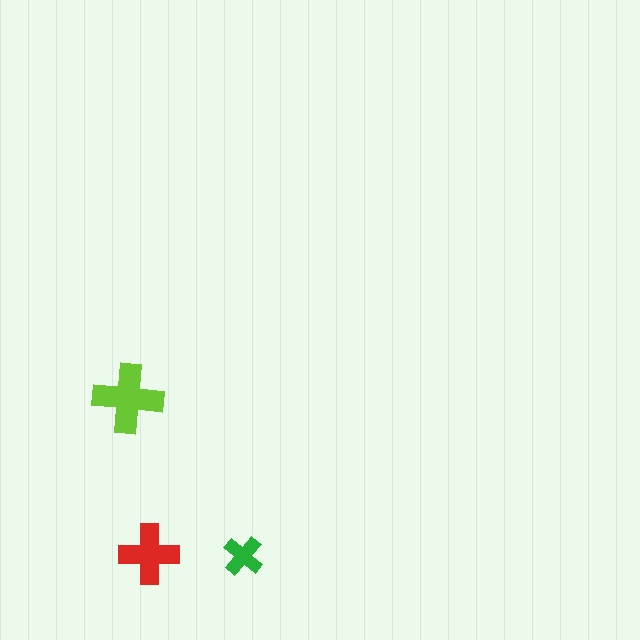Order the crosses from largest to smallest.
the lime one, the red one, the green one.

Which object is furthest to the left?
The lime cross is leftmost.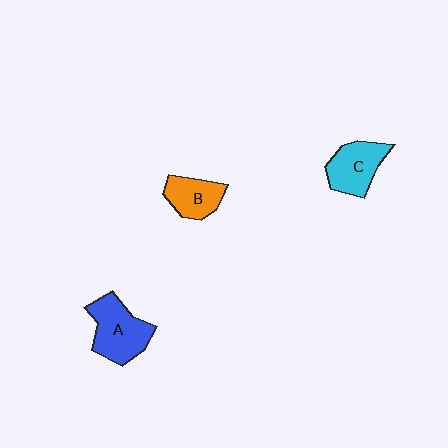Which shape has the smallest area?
Shape B (orange).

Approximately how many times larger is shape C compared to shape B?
Approximately 1.2 times.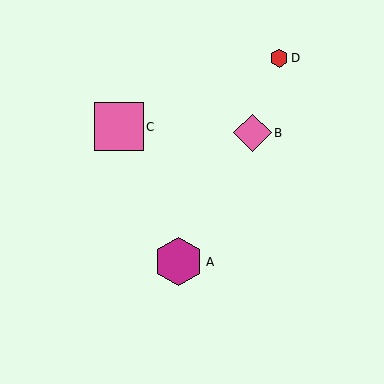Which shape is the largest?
The pink square (labeled C) is the largest.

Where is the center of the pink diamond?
The center of the pink diamond is at (252, 133).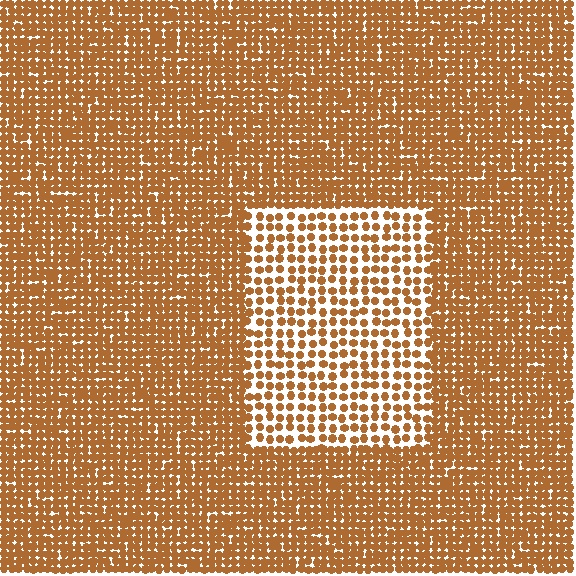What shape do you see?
I see a rectangle.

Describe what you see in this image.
The image contains small brown elements arranged at two different densities. A rectangle-shaped region is visible where the elements are less densely packed than the surrounding area.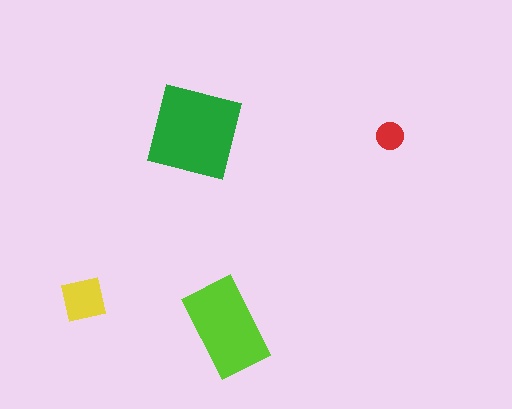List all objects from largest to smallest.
The green square, the lime rectangle, the yellow square, the red circle.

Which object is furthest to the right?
The red circle is rightmost.